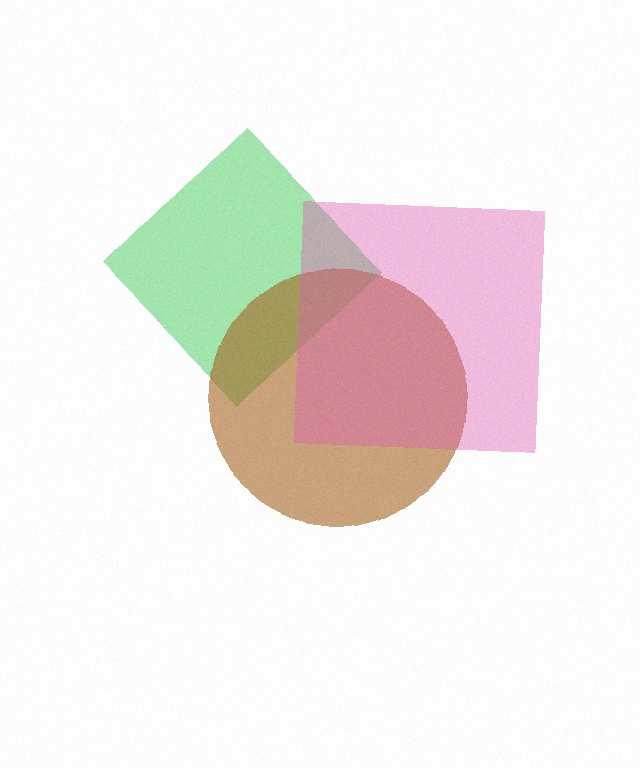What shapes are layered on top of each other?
The layered shapes are: a green diamond, a brown circle, a pink square.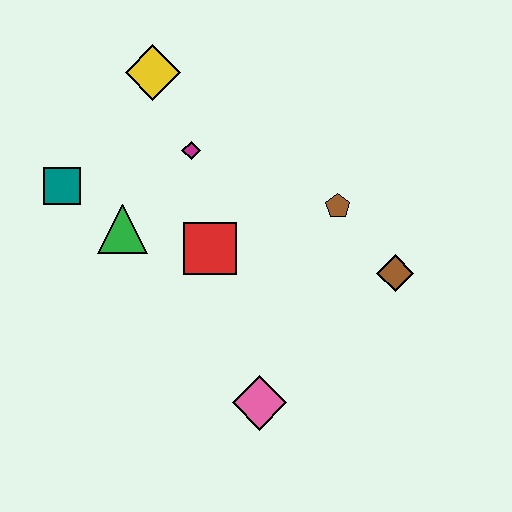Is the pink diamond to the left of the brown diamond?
Yes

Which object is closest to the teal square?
The green triangle is closest to the teal square.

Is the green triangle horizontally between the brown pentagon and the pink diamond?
No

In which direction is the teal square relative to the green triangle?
The teal square is to the left of the green triangle.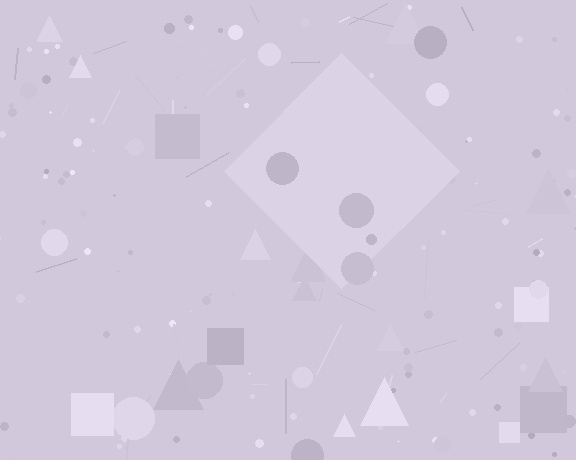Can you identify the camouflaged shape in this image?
The camouflaged shape is a diamond.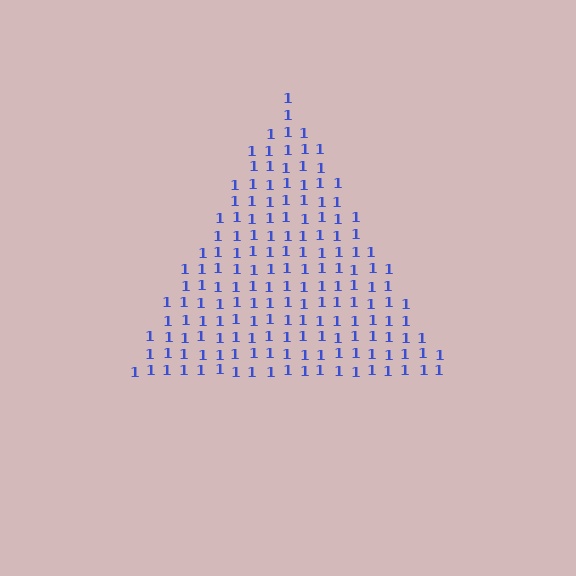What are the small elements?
The small elements are digit 1's.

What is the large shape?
The large shape is a triangle.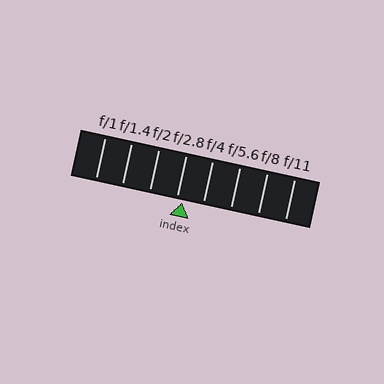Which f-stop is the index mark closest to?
The index mark is closest to f/2.8.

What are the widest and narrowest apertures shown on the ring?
The widest aperture shown is f/1 and the narrowest is f/11.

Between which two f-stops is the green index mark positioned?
The index mark is between f/2.8 and f/4.